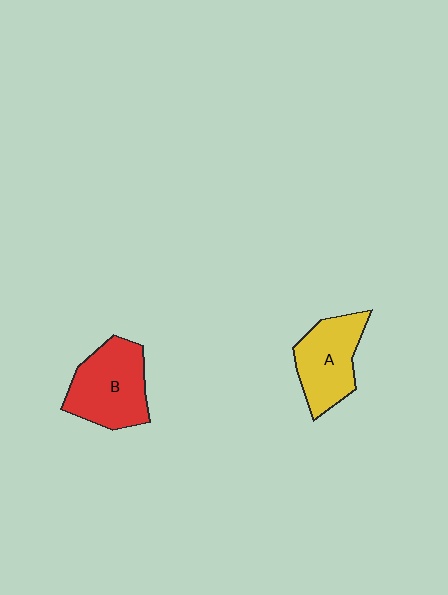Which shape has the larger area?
Shape B (red).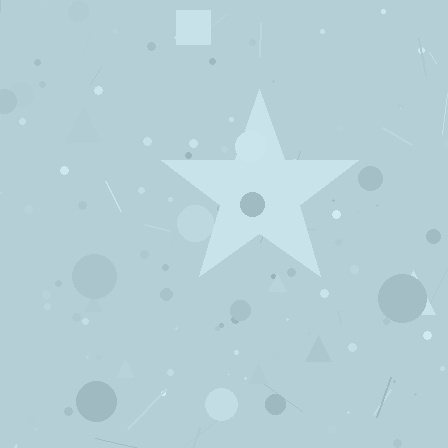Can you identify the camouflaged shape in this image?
The camouflaged shape is a star.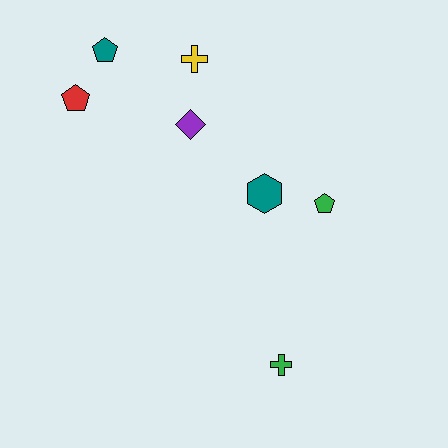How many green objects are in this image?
There are 2 green objects.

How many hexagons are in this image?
There is 1 hexagon.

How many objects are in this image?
There are 7 objects.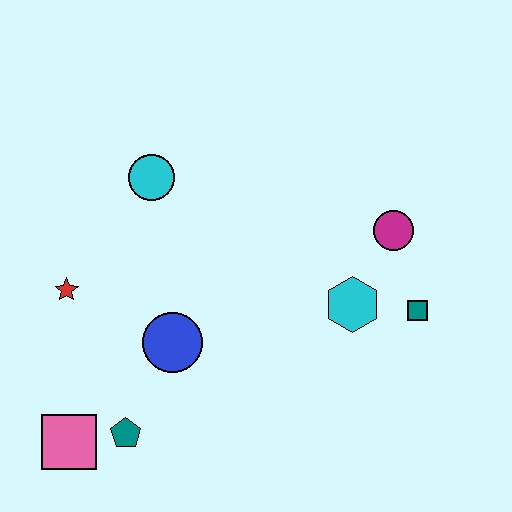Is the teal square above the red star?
No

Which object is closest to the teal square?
The cyan hexagon is closest to the teal square.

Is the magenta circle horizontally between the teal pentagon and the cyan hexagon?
No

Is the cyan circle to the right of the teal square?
No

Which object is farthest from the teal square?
The pink square is farthest from the teal square.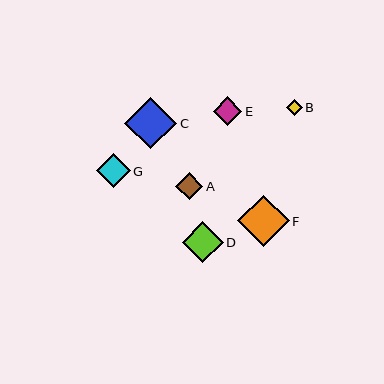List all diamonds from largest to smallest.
From largest to smallest: C, F, D, G, E, A, B.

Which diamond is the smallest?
Diamond B is the smallest with a size of approximately 15 pixels.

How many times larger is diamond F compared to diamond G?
Diamond F is approximately 1.5 times the size of diamond G.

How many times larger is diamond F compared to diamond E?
Diamond F is approximately 1.8 times the size of diamond E.